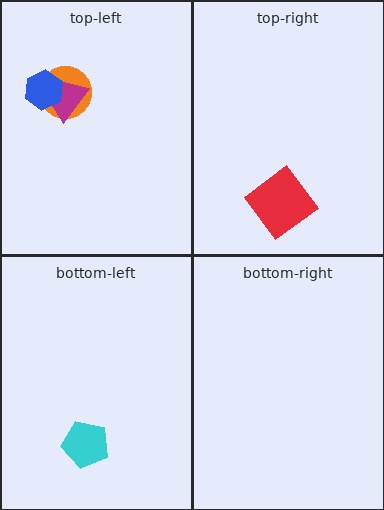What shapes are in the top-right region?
The red diamond.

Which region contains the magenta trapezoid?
The top-left region.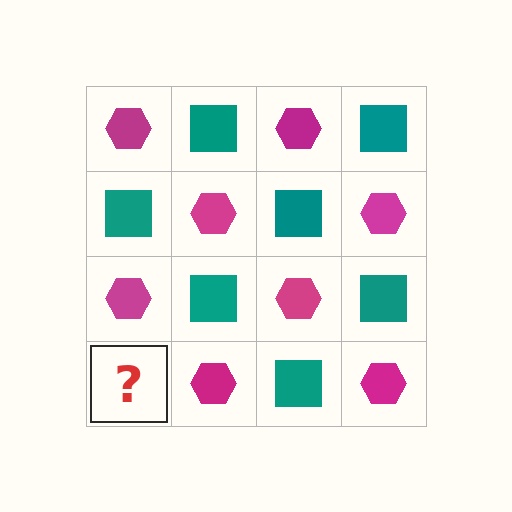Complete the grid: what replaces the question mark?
The question mark should be replaced with a teal square.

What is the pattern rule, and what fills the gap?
The rule is that it alternates magenta hexagon and teal square in a checkerboard pattern. The gap should be filled with a teal square.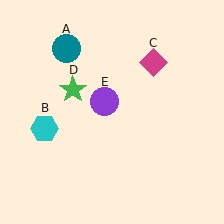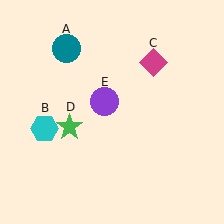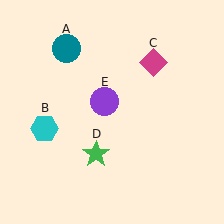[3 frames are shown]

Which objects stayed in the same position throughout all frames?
Teal circle (object A) and cyan hexagon (object B) and magenta diamond (object C) and purple circle (object E) remained stationary.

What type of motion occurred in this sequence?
The green star (object D) rotated counterclockwise around the center of the scene.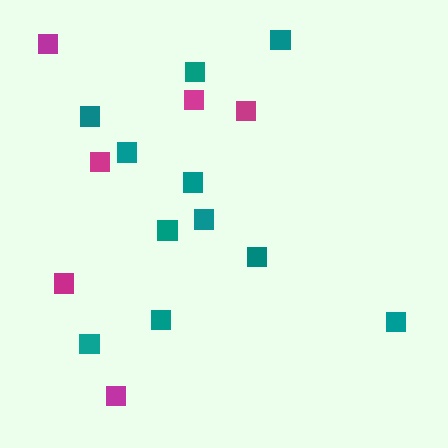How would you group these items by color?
There are 2 groups: one group of teal squares (11) and one group of magenta squares (6).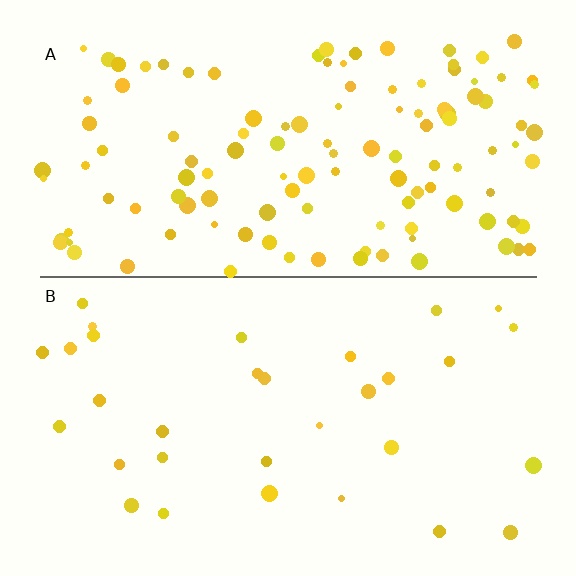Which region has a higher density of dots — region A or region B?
A (the top).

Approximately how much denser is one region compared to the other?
Approximately 3.8× — region A over region B.